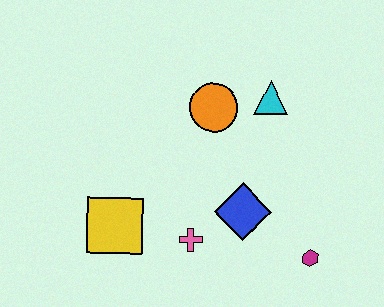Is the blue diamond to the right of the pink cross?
Yes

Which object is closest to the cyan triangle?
The orange circle is closest to the cyan triangle.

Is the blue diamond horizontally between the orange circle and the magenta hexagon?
Yes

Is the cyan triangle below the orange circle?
No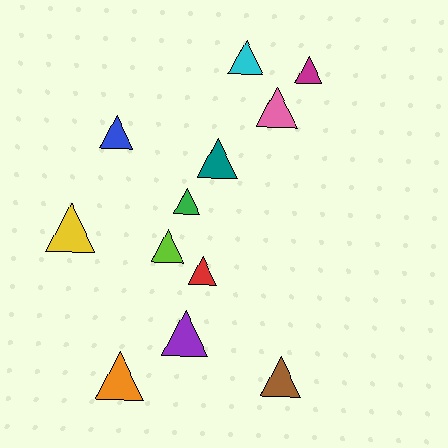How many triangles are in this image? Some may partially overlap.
There are 12 triangles.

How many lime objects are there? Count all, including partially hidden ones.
There is 1 lime object.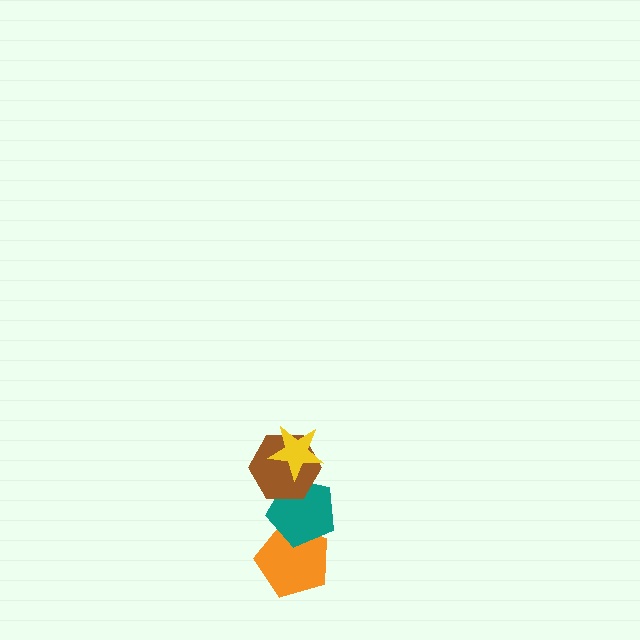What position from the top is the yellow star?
The yellow star is 1st from the top.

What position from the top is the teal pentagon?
The teal pentagon is 3rd from the top.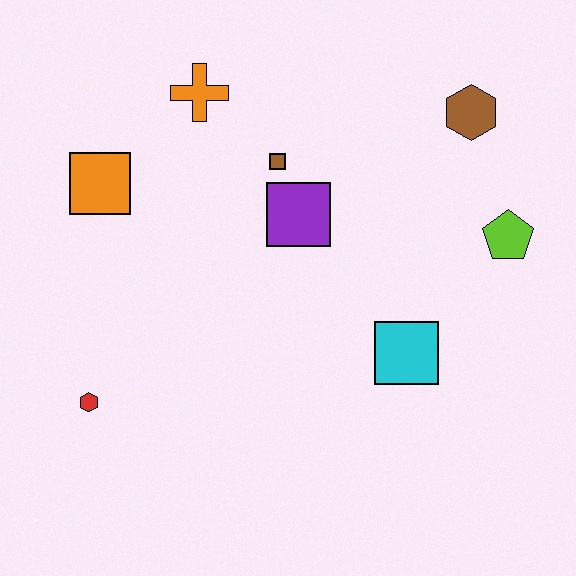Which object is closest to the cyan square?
The lime pentagon is closest to the cyan square.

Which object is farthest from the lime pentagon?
The red hexagon is farthest from the lime pentagon.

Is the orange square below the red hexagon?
No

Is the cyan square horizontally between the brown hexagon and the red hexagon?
Yes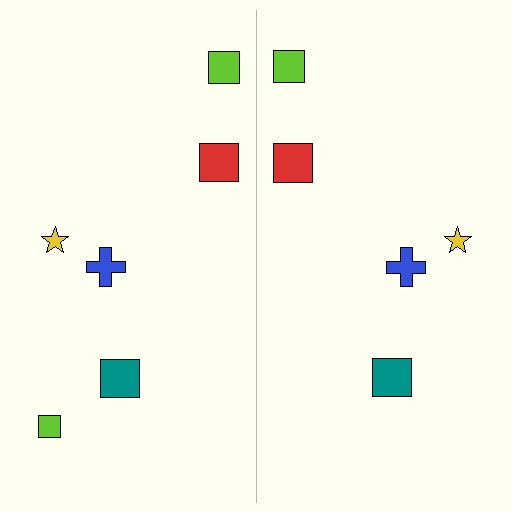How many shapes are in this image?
There are 11 shapes in this image.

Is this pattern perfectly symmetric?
No, the pattern is not perfectly symmetric. A lime square is missing from the right side.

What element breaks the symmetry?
A lime square is missing from the right side.